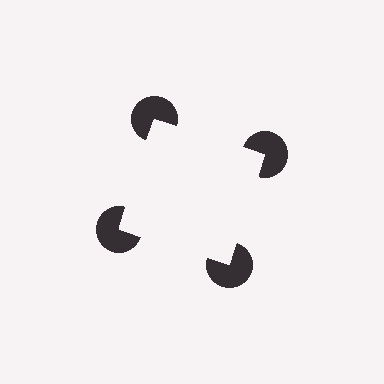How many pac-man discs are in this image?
There are 4 — one at each vertex of the illusory square.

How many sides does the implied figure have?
4 sides.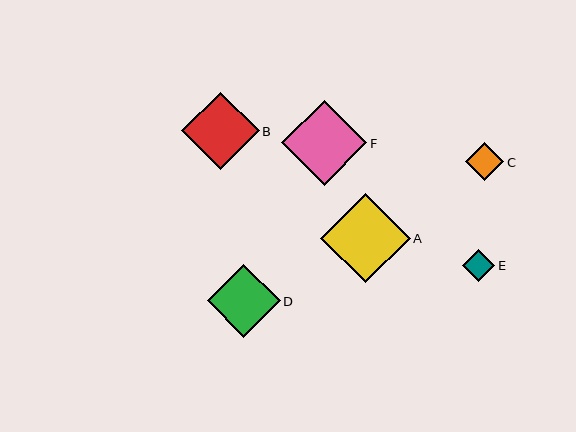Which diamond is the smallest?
Diamond E is the smallest with a size of approximately 32 pixels.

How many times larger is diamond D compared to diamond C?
Diamond D is approximately 1.9 times the size of diamond C.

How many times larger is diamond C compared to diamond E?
Diamond C is approximately 1.2 times the size of diamond E.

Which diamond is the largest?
Diamond A is the largest with a size of approximately 89 pixels.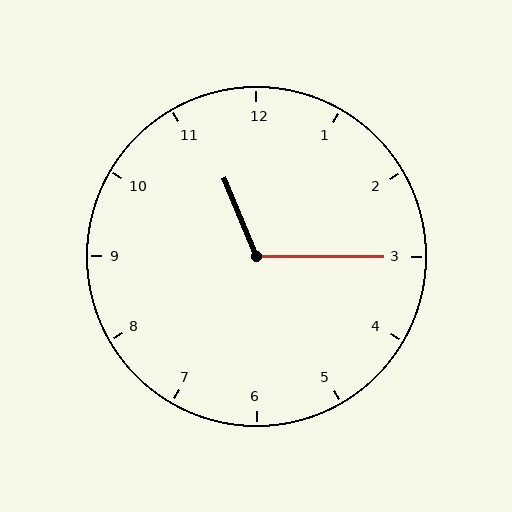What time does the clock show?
11:15.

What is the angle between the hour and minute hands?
Approximately 112 degrees.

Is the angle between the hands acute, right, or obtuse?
It is obtuse.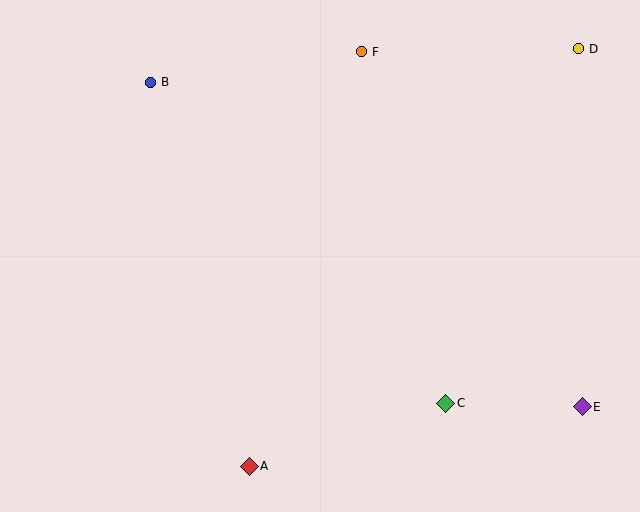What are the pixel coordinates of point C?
Point C is at (446, 403).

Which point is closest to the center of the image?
Point C at (446, 403) is closest to the center.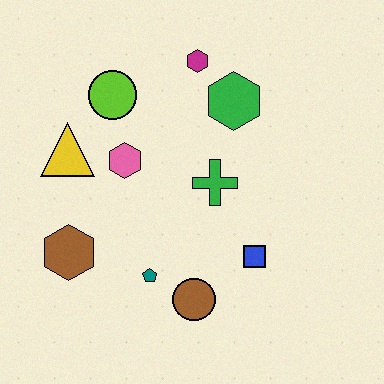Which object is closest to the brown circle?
The teal pentagon is closest to the brown circle.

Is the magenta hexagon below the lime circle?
No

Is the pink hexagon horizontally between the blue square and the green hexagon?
No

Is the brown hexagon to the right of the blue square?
No